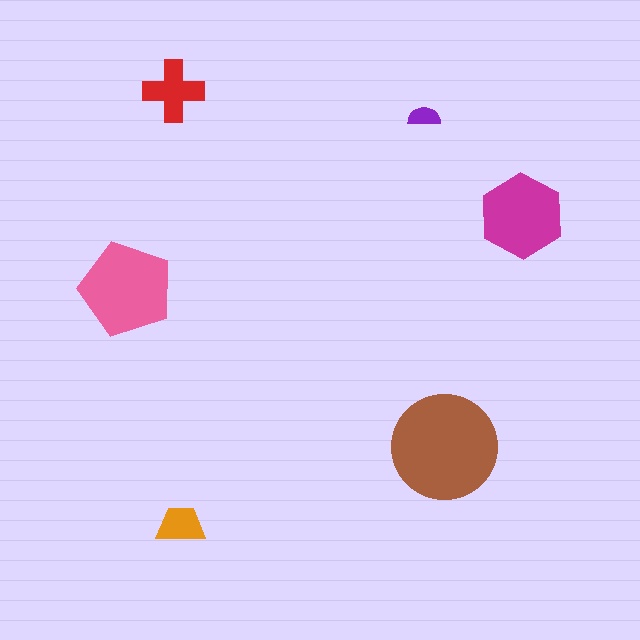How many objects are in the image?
There are 6 objects in the image.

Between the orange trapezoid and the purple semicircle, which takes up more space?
The orange trapezoid.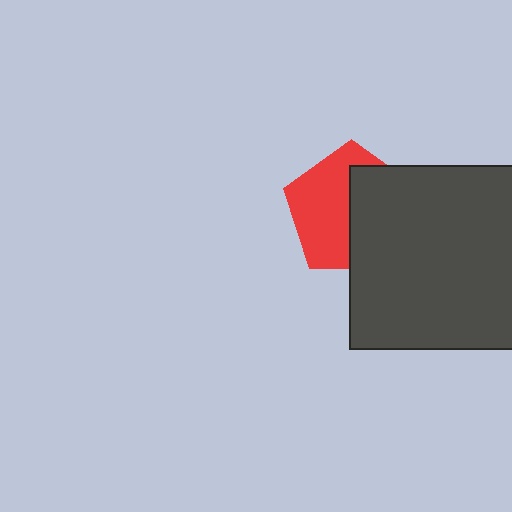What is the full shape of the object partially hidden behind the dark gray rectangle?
The partially hidden object is a red pentagon.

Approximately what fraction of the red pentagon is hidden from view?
Roughly 48% of the red pentagon is hidden behind the dark gray rectangle.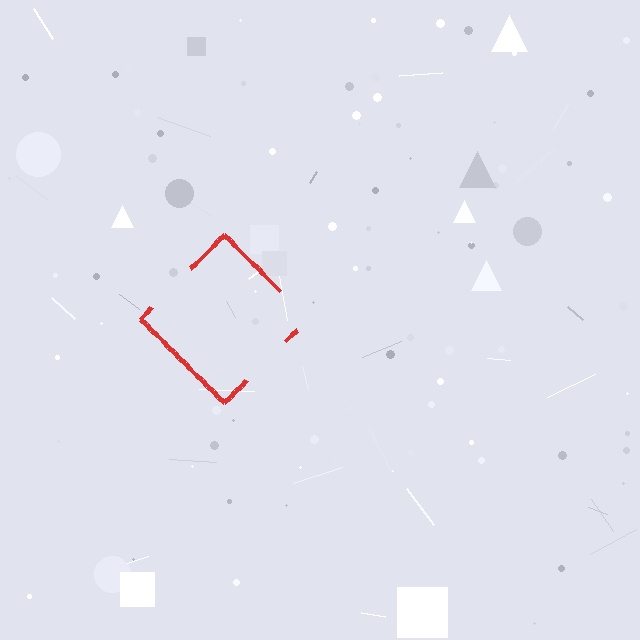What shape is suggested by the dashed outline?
The dashed outline suggests a diamond.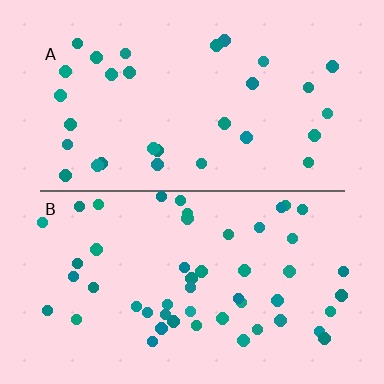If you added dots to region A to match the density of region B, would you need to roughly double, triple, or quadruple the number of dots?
Approximately double.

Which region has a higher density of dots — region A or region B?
B (the bottom).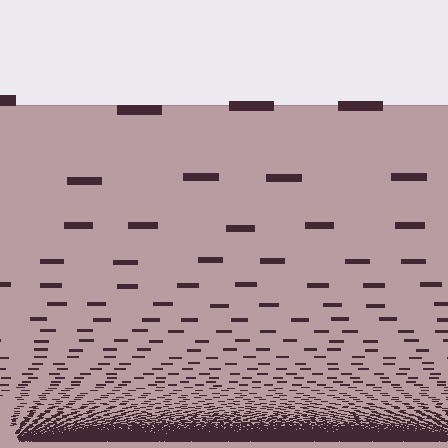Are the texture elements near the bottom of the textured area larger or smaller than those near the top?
Smaller. The gradient is inverted — elements near the bottom are smaller and denser.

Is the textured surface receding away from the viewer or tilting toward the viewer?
The surface appears to tilt toward the viewer. Texture elements get larger and sparser toward the top.